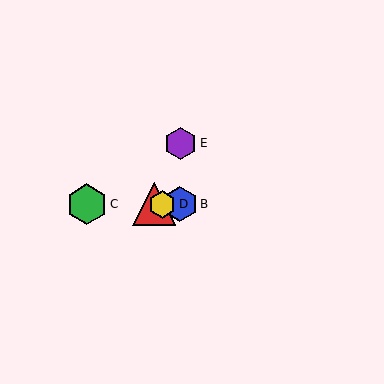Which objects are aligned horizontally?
Objects A, B, C, D are aligned horizontally.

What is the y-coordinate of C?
Object C is at y≈204.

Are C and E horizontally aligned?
No, C is at y≈204 and E is at y≈143.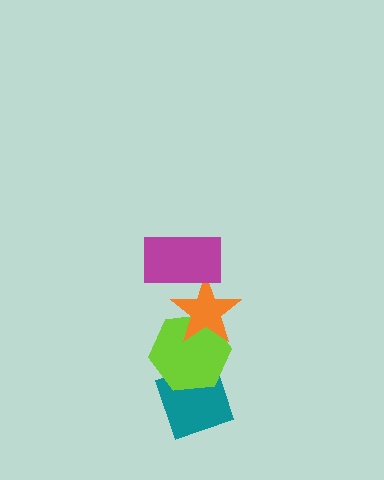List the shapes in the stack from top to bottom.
From top to bottom: the magenta rectangle, the orange star, the lime hexagon, the teal diamond.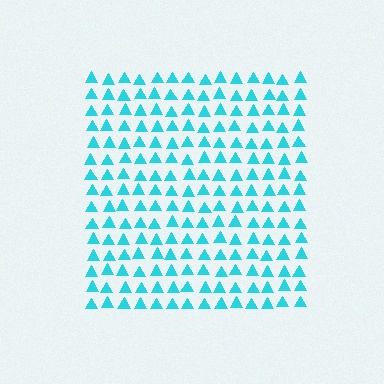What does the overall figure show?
The overall figure shows a square.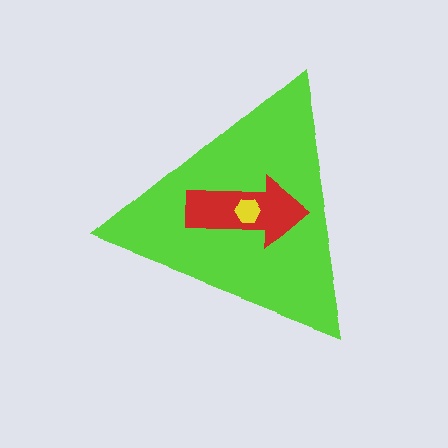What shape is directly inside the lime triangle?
The red arrow.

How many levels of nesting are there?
3.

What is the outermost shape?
The lime triangle.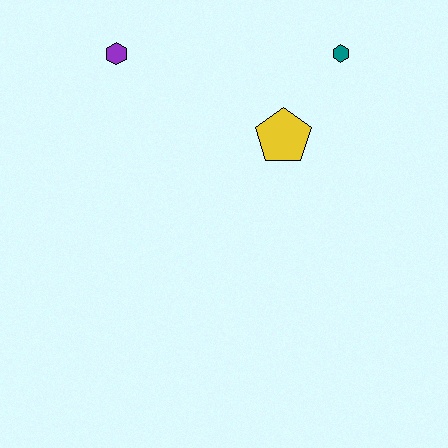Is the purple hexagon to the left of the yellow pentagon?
Yes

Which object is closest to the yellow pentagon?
The teal hexagon is closest to the yellow pentagon.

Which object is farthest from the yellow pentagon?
The purple hexagon is farthest from the yellow pentagon.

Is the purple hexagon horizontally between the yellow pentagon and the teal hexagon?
No